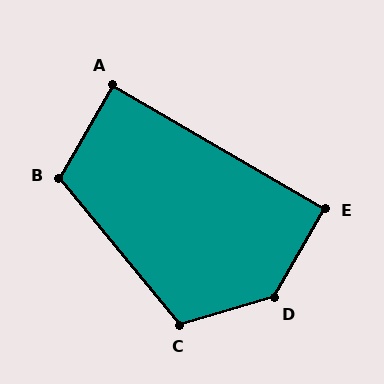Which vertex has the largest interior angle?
D, at approximately 136 degrees.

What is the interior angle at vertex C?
Approximately 113 degrees (obtuse).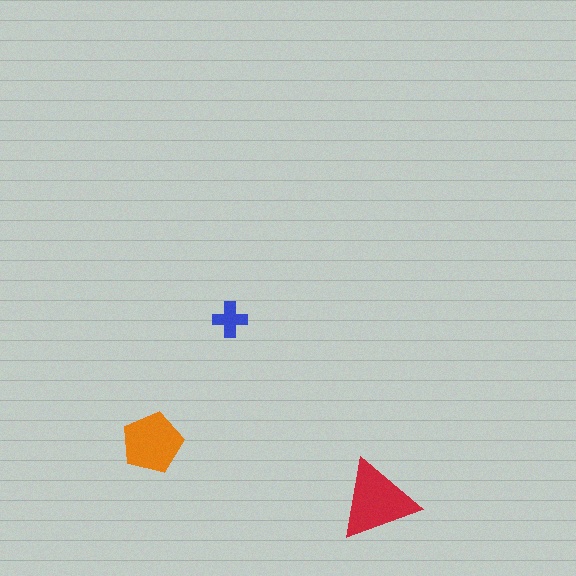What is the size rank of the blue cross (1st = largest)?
3rd.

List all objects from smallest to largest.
The blue cross, the orange pentagon, the red triangle.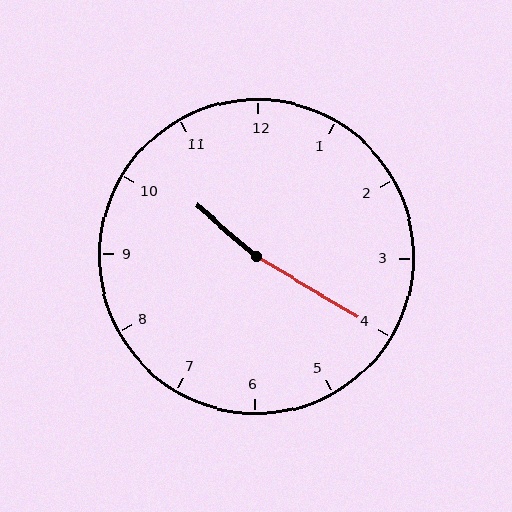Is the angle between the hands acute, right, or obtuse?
It is obtuse.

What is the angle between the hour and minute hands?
Approximately 170 degrees.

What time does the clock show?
10:20.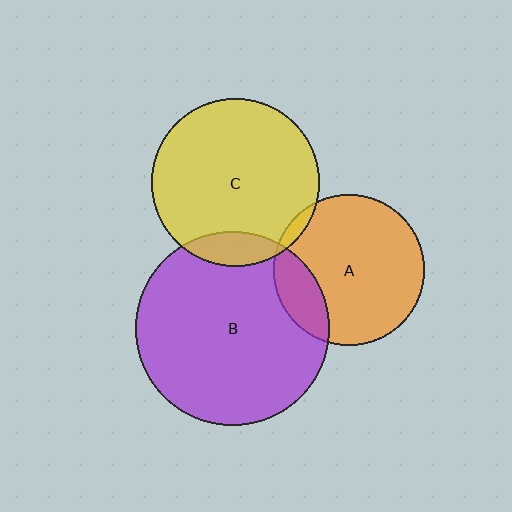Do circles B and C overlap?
Yes.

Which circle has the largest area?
Circle B (purple).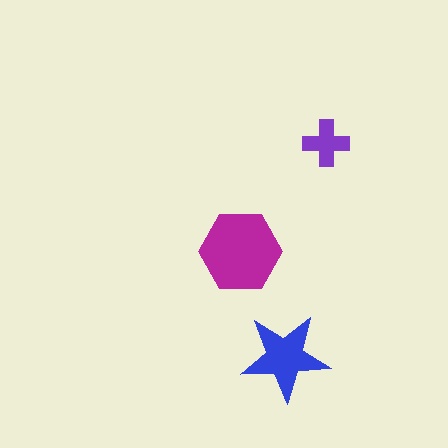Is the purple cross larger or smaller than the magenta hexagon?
Smaller.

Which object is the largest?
The magenta hexagon.